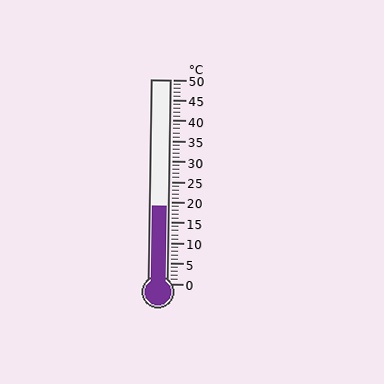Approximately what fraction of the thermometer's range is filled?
The thermometer is filled to approximately 40% of its range.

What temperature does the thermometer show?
The thermometer shows approximately 19°C.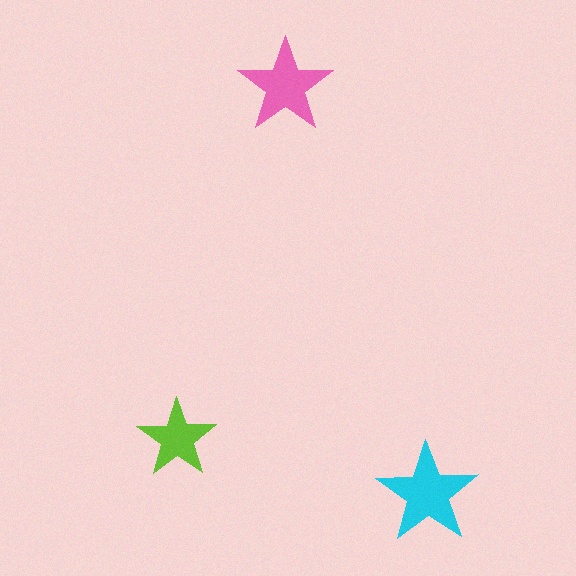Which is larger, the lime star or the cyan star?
The cyan one.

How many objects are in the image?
There are 3 objects in the image.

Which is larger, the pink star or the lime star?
The pink one.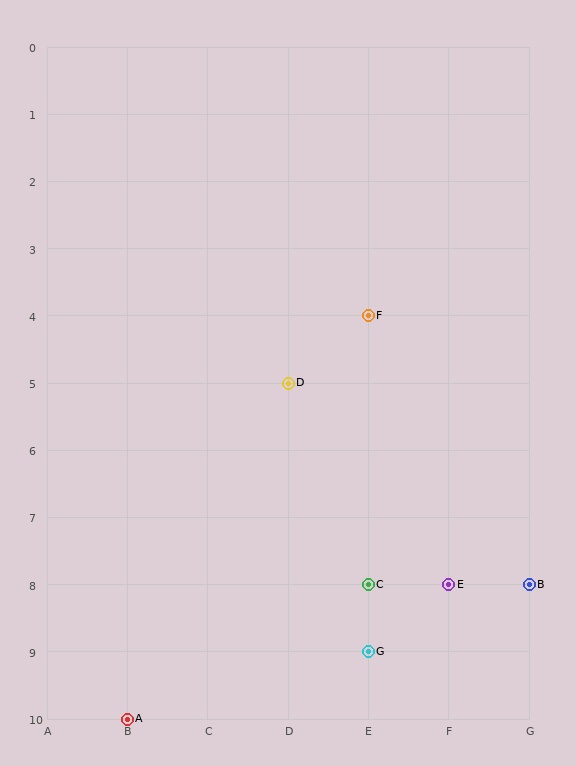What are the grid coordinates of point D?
Point D is at grid coordinates (D, 5).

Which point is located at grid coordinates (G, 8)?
Point B is at (G, 8).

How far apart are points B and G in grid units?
Points B and G are 2 columns and 1 row apart (about 2.2 grid units diagonally).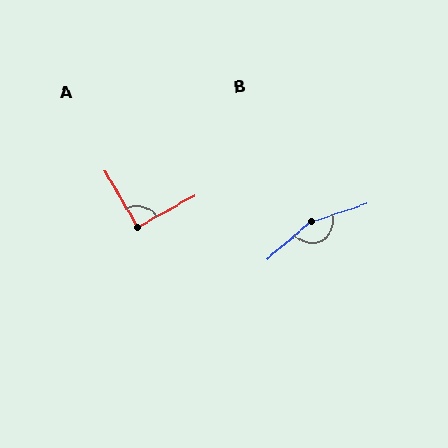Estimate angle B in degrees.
Approximately 158 degrees.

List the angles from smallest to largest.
A (91°), B (158°).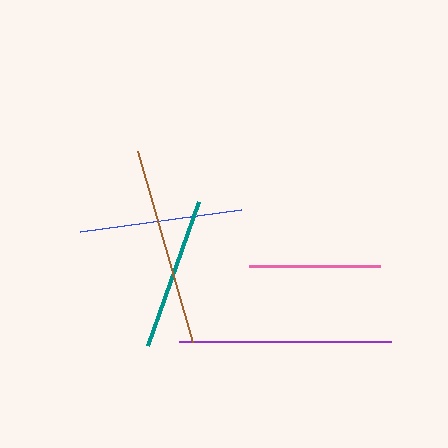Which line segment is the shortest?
The pink line is the shortest at approximately 130 pixels.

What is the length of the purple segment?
The purple segment is approximately 212 pixels long.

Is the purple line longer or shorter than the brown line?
The purple line is longer than the brown line.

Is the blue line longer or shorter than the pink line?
The blue line is longer than the pink line.